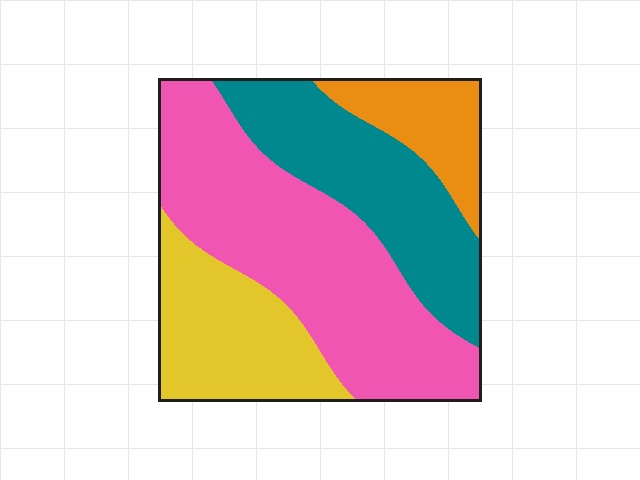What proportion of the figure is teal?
Teal takes up about one quarter (1/4) of the figure.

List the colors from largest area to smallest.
From largest to smallest: pink, teal, yellow, orange.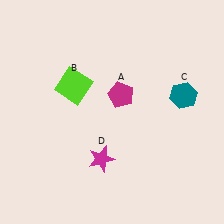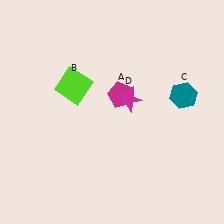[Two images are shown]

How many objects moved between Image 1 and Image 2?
1 object moved between the two images.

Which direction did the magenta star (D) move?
The magenta star (D) moved up.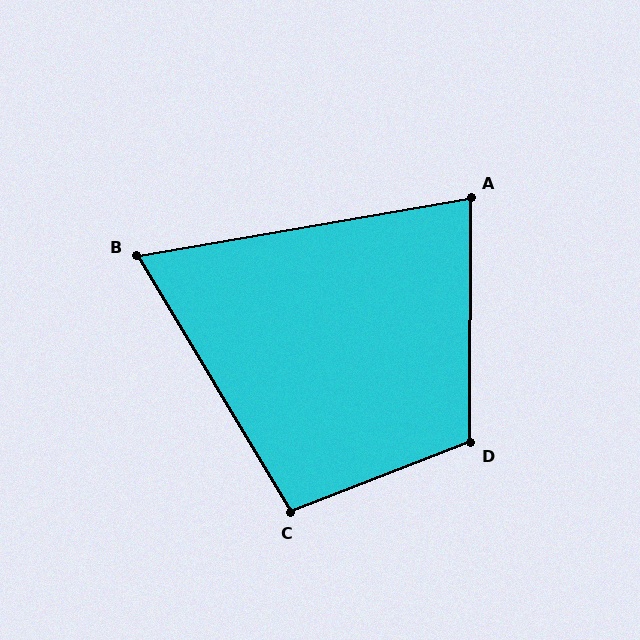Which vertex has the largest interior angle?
D, at approximately 111 degrees.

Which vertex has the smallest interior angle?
B, at approximately 69 degrees.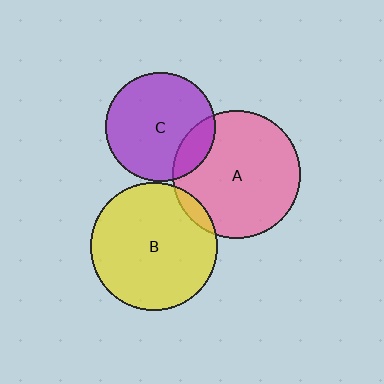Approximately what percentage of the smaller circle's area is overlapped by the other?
Approximately 5%.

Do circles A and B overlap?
Yes.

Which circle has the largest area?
Circle A (pink).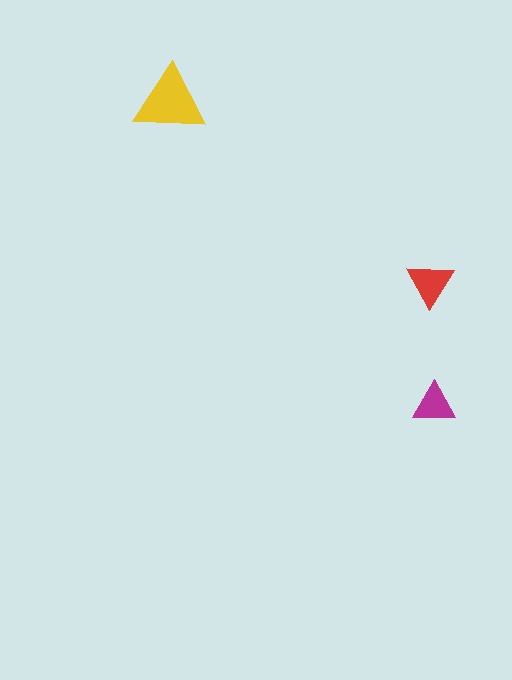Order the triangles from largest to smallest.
the yellow one, the red one, the magenta one.